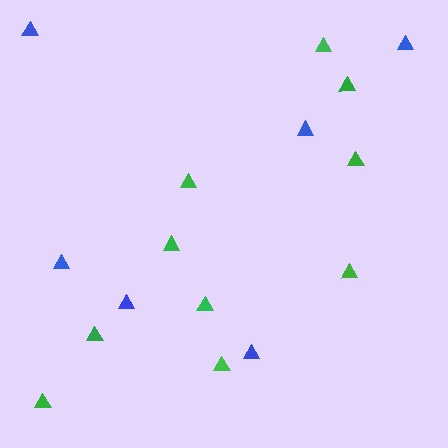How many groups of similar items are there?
There are 2 groups: one group of green triangles (10) and one group of blue triangles (6).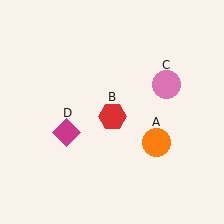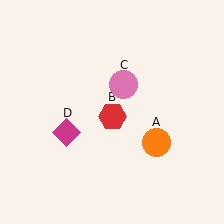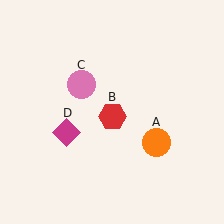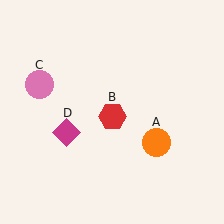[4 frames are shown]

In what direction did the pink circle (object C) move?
The pink circle (object C) moved left.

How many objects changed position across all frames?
1 object changed position: pink circle (object C).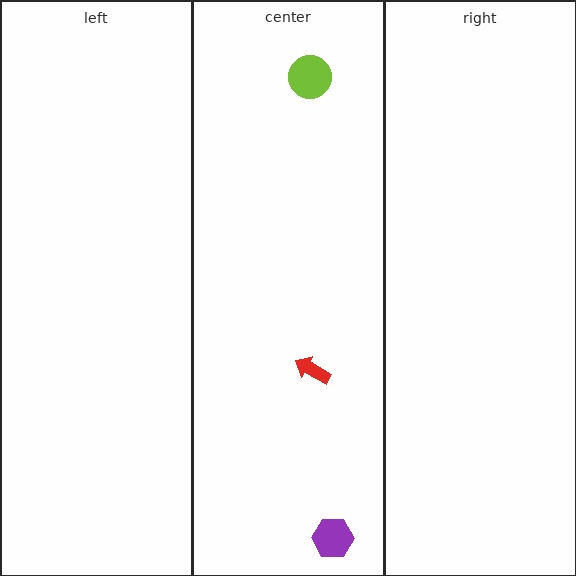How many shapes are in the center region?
3.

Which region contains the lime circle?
The center region.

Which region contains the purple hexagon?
The center region.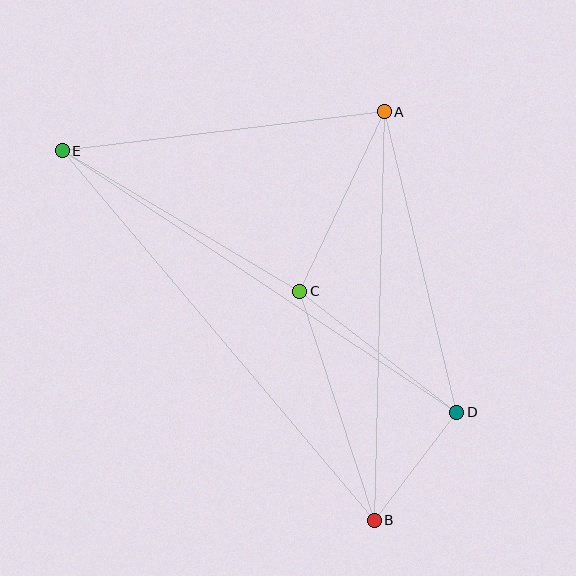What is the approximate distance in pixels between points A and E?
The distance between A and E is approximately 324 pixels.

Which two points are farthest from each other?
Points B and E are farthest from each other.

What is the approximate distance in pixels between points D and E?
The distance between D and E is approximately 473 pixels.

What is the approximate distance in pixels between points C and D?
The distance between C and D is approximately 198 pixels.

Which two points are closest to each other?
Points B and D are closest to each other.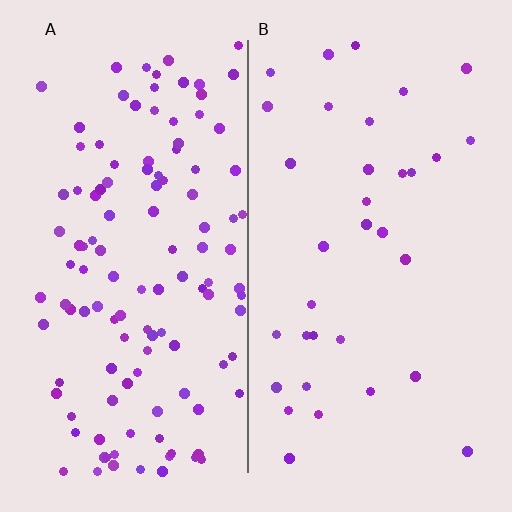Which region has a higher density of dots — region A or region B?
A (the left).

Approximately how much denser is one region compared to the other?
Approximately 3.5× — region A over region B.